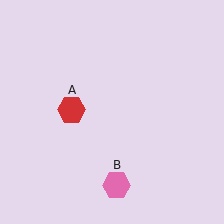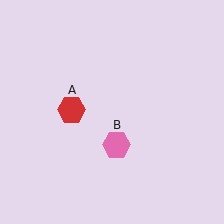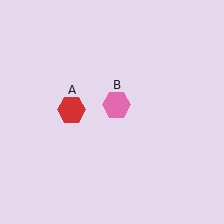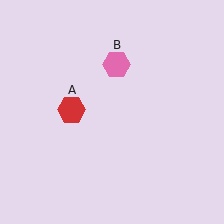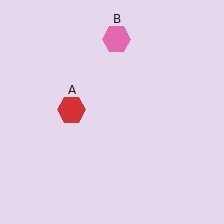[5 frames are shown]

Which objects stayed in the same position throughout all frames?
Red hexagon (object A) remained stationary.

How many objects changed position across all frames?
1 object changed position: pink hexagon (object B).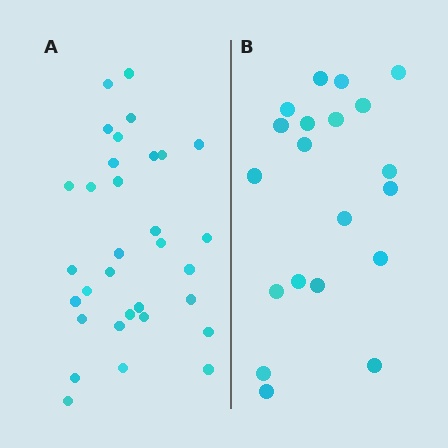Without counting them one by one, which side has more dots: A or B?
Region A (the left region) has more dots.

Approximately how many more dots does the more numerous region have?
Region A has roughly 12 or so more dots than region B.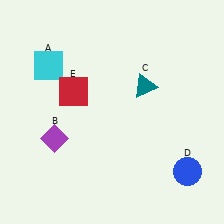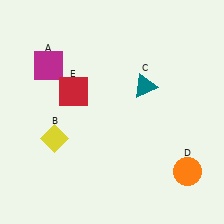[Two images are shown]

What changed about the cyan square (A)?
In Image 1, A is cyan. In Image 2, it changed to magenta.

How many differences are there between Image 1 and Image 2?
There are 3 differences between the two images.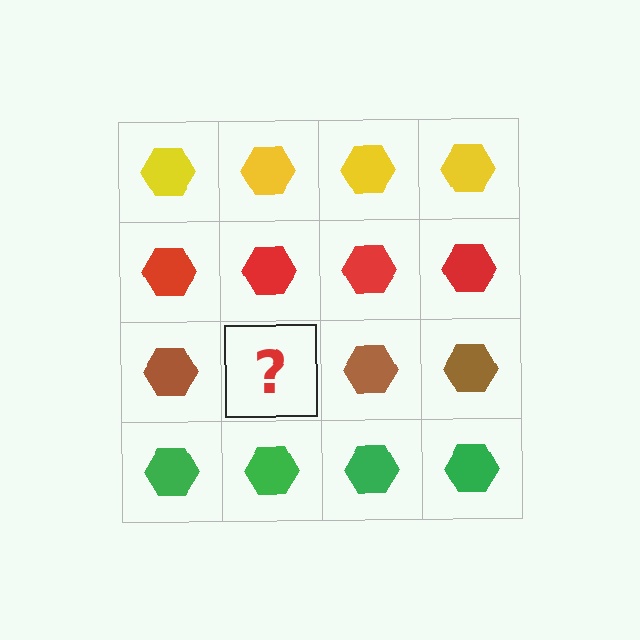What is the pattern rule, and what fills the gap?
The rule is that each row has a consistent color. The gap should be filled with a brown hexagon.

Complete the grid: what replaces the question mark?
The question mark should be replaced with a brown hexagon.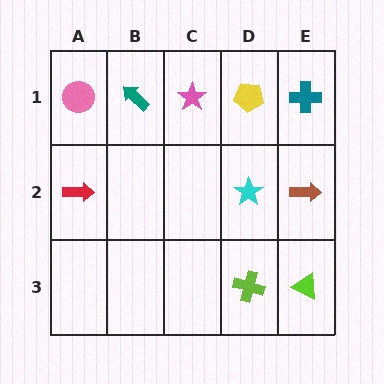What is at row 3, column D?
A lime cross.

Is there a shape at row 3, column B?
No, that cell is empty.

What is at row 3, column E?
A lime triangle.